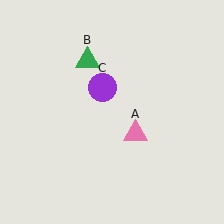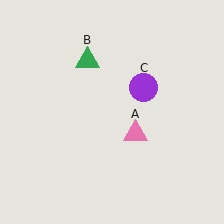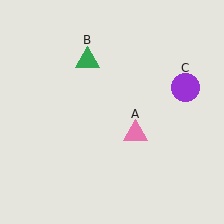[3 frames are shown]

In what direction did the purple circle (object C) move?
The purple circle (object C) moved right.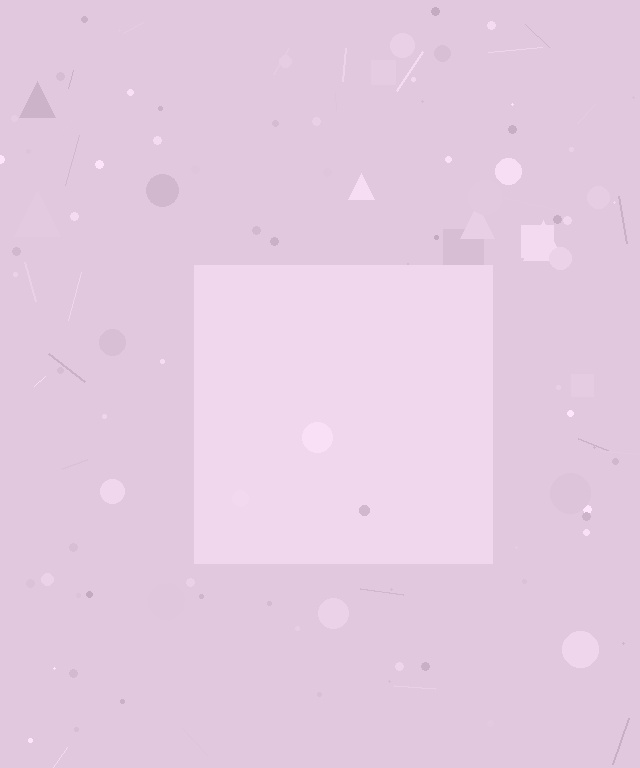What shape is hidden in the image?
A square is hidden in the image.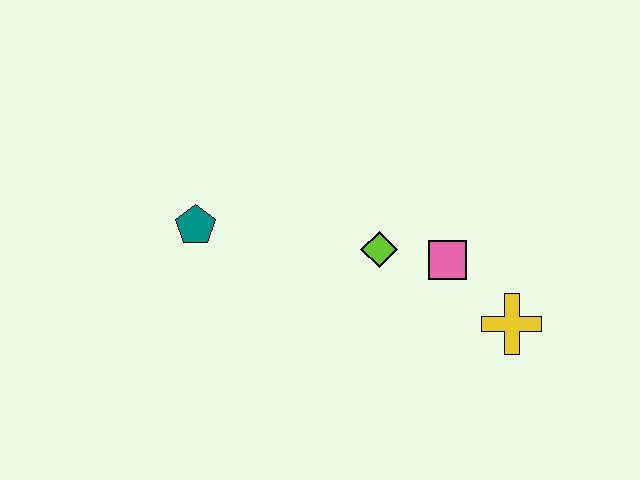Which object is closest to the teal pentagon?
The lime diamond is closest to the teal pentagon.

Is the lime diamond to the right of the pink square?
No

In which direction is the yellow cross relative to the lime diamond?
The yellow cross is to the right of the lime diamond.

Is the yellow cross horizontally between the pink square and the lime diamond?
No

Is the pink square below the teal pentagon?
Yes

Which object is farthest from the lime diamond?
The teal pentagon is farthest from the lime diamond.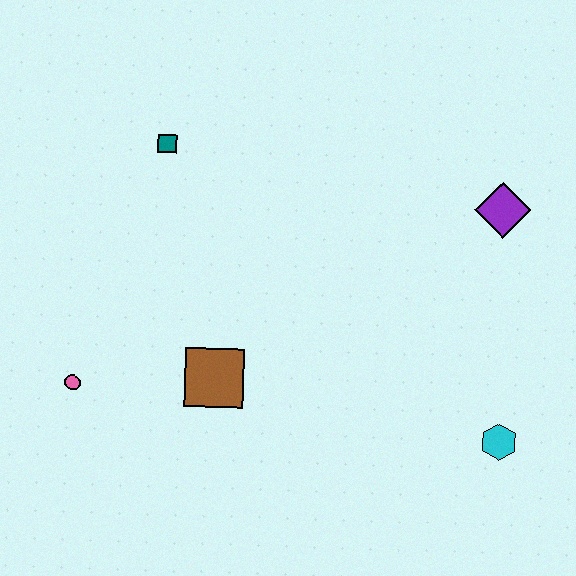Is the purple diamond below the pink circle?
No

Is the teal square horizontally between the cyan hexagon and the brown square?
No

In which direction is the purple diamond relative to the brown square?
The purple diamond is to the right of the brown square.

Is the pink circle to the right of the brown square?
No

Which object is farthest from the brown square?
The purple diamond is farthest from the brown square.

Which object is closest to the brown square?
The pink circle is closest to the brown square.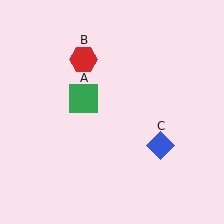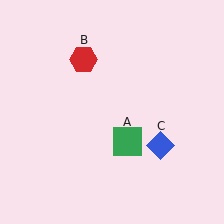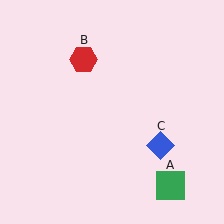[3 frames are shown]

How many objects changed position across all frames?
1 object changed position: green square (object A).